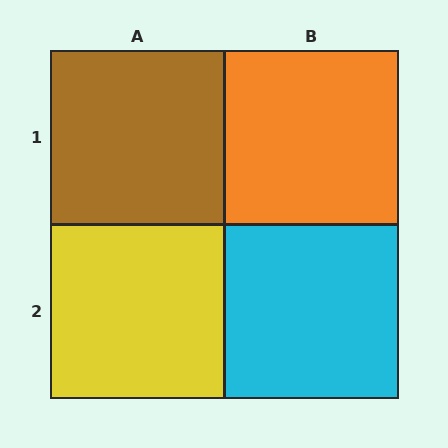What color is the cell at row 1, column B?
Orange.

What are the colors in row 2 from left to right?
Yellow, cyan.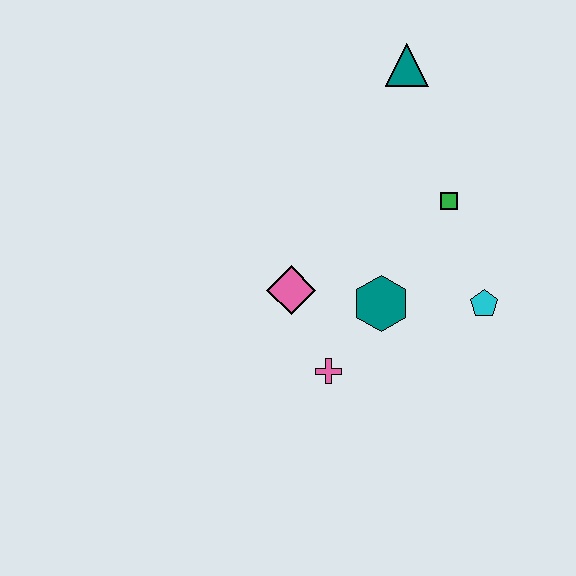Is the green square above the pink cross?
Yes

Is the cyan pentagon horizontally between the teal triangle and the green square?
No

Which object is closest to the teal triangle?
The green square is closest to the teal triangle.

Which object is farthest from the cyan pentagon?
The teal triangle is farthest from the cyan pentagon.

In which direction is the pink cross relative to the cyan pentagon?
The pink cross is to the left of the cyan pentagon.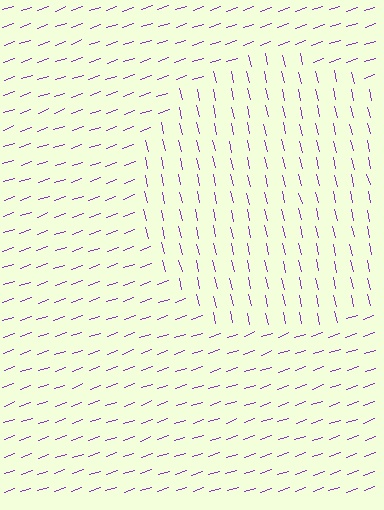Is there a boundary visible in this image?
Yes, there is a texture boundary formed by a change in line orientation.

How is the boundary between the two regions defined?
The boundary is defined purely by a change in line orientation (approximately 84 degrees difference). All lines are the same color and thickness.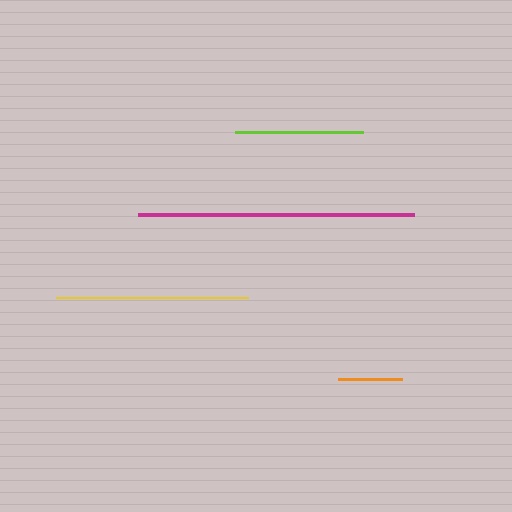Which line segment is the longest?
The magenta line is the longest at approximately 276 pixels.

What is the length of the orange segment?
The orange segment is approximately 64 pixels long.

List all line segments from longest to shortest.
From longest to shortest: magenta, yellow, lime, orange.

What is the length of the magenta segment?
The magenta segment is approximately 276 pixels long.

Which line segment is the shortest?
The orange line is the shortest at approximately 64 pixels.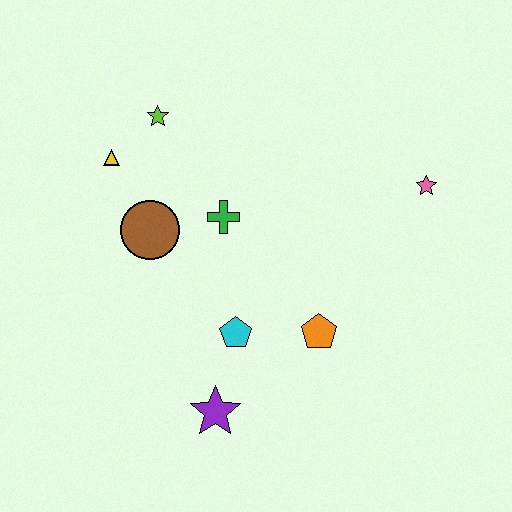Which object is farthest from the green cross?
The pink star is farthest from the green cross.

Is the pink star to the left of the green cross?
No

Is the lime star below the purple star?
No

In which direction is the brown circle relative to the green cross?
The brown circle is to the left of the green cross.